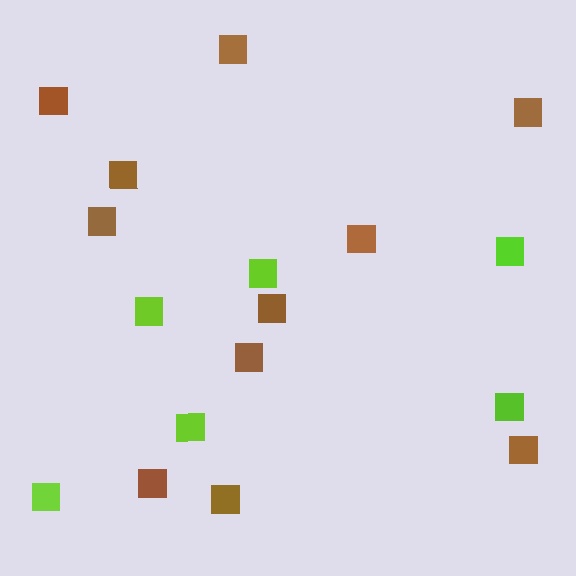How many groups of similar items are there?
There are 2 groups: one group of lime squares (6) and one group of brown squares (11).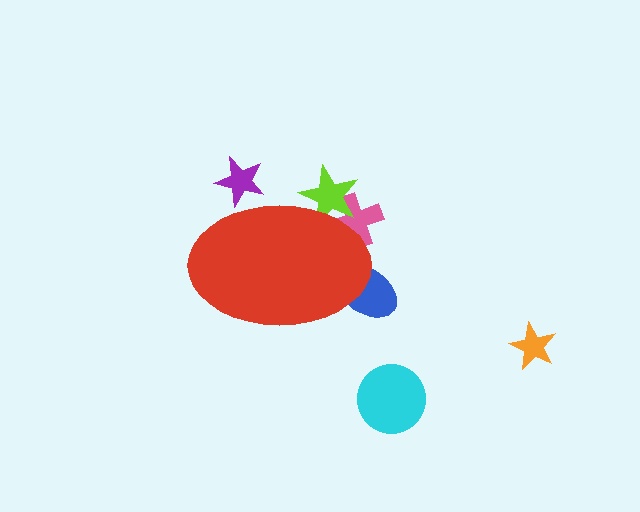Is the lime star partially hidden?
Yes, the lime star is partially hidden behind the red ellipse.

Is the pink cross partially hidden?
Yes, the pink cross is partially hidden behind the red ellipse.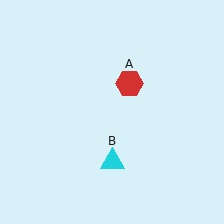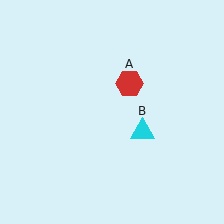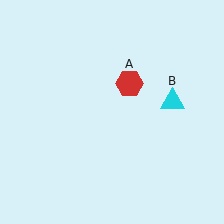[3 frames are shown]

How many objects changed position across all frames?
1 object changed position: cyan triangle (object B).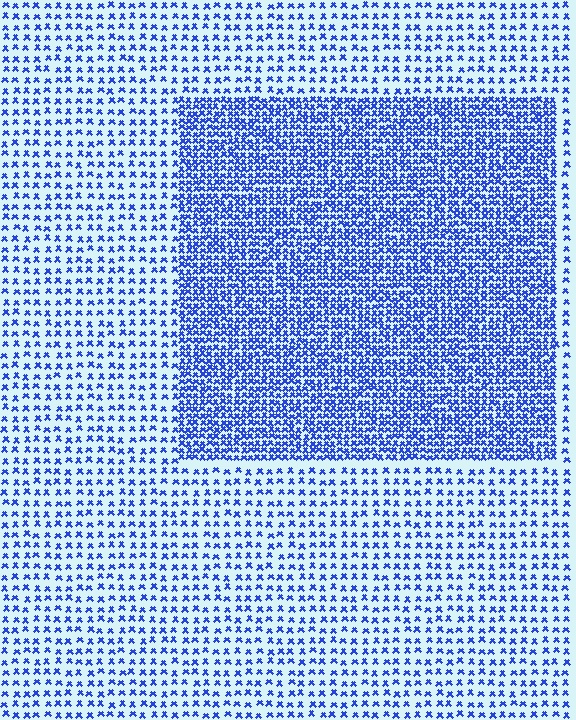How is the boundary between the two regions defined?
The boundary is defined by a change in element density (approximately 2.4x ratio). All elements are the same color, size, and shape.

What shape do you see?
I see a rectangle.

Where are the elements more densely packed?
The elements are more densely packed inside the rectangle boundary.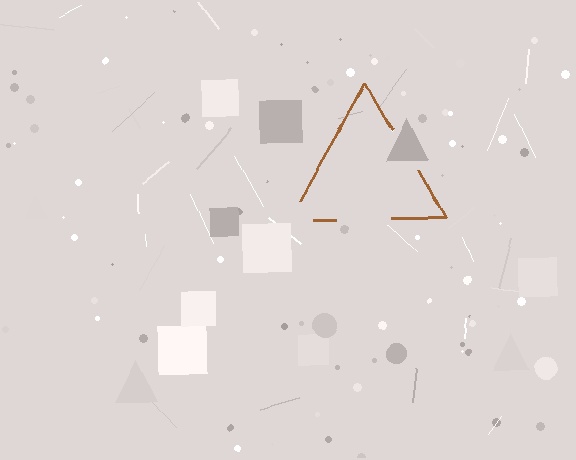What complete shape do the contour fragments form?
The contour fragments form a triangle.